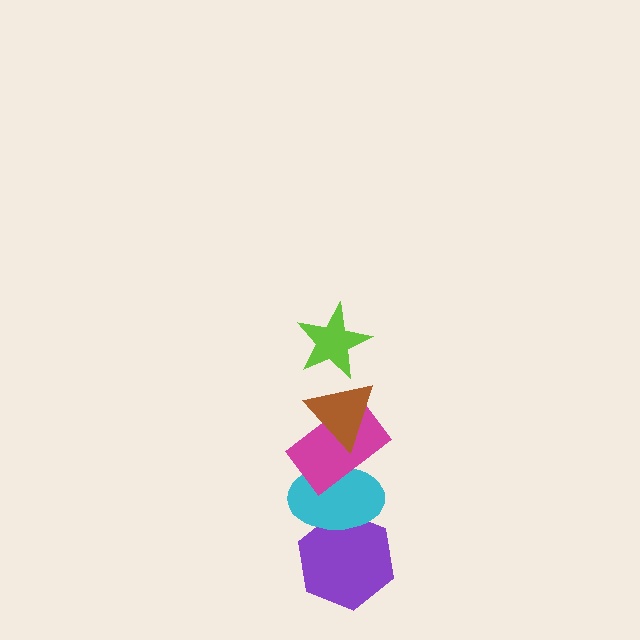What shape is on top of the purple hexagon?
The cyan ellipse is on top of the purple hexagon.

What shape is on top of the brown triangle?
The lime star is on top of the brown triangle.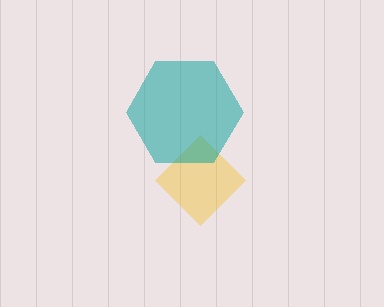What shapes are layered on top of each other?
The layered shapes are: a yellow diamond, a teal hexagon.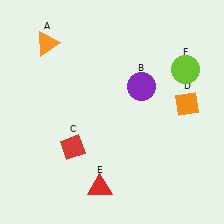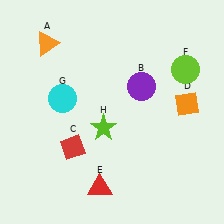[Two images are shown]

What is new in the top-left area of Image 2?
A cyan circle (G) was added in the top-left area of Image 2.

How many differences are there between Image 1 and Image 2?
There are 2 differences between the two images.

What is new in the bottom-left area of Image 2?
A lime star (H) was added in the bottom-left area of Image 2.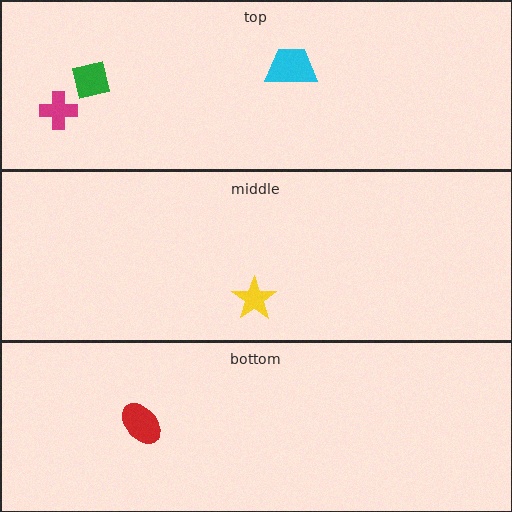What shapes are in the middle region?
The yellow star.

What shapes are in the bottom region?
The red ellipse.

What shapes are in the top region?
The cyan trapezoid, the green square, the magenta cross.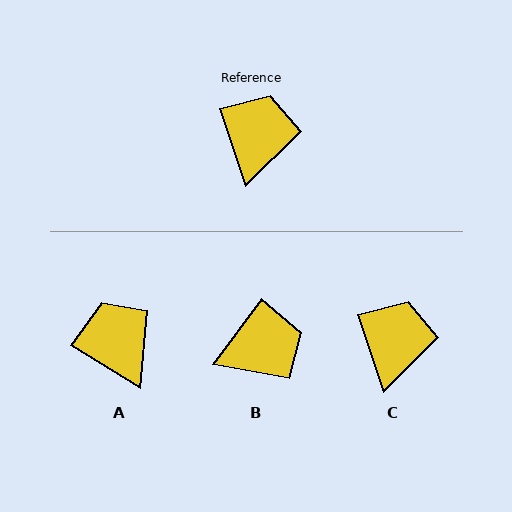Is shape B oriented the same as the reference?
No, it is off by about 55 degrees.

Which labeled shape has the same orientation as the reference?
C.